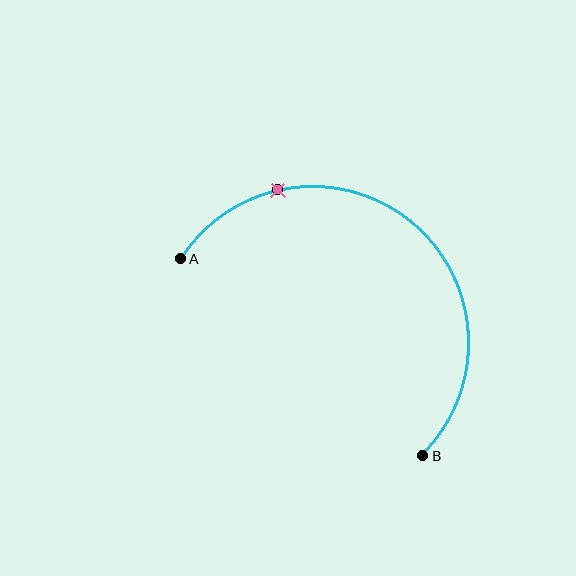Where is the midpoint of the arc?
The arc midpoint is the point on the curve farthest from the straight line joining A and B. It sits above and to the right of that line.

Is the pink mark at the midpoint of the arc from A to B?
No. The pink mark lies on the arc but is closer to endpoint A. The arc midpoint would be at the point on the curve equidistant along the arc from both A and B.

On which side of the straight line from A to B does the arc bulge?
The arc bulges above and to the right of the straight line connecting A and B.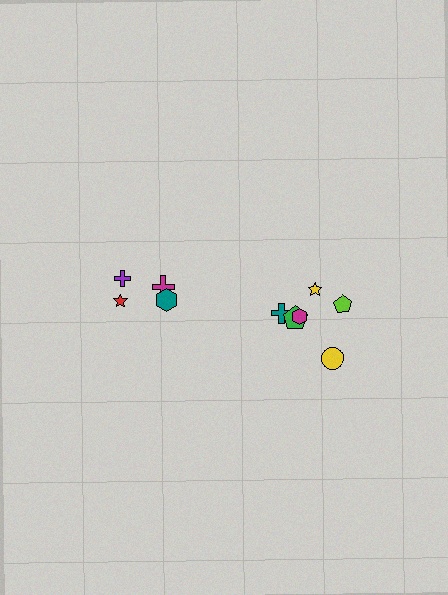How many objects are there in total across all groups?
There are 10 objects.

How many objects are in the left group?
There are 4 objects.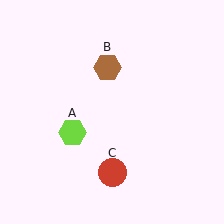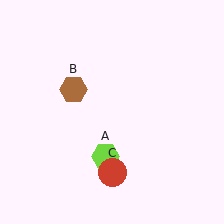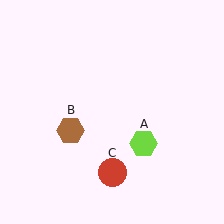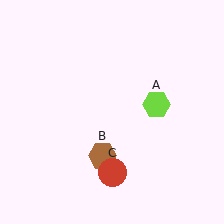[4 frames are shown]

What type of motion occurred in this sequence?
The lime hexagon (object A), brown hexagon (object B) rotated counterclockwise around the center of the scene.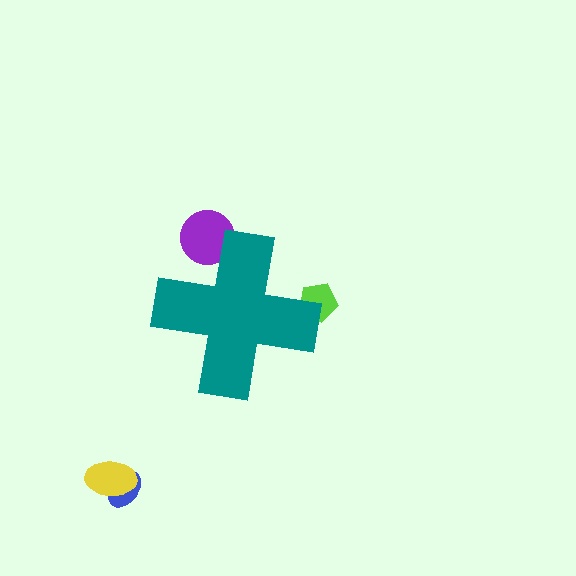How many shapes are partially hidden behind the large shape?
2 shapes are partially hidden.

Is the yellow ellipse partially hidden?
No, the yellow ellipse is fully visible.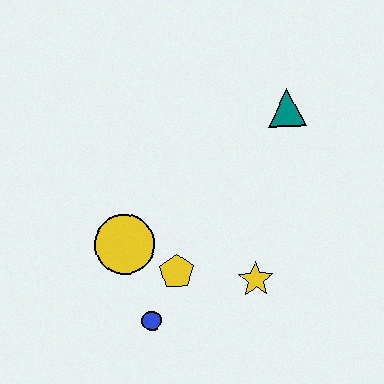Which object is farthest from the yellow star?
The teal triangle is farthest from the yellow star.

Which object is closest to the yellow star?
The yellow pentagon is closest to the yellow star.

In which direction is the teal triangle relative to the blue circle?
The teal triangle is above the blue circle.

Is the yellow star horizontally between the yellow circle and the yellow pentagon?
No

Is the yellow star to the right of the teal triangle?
No